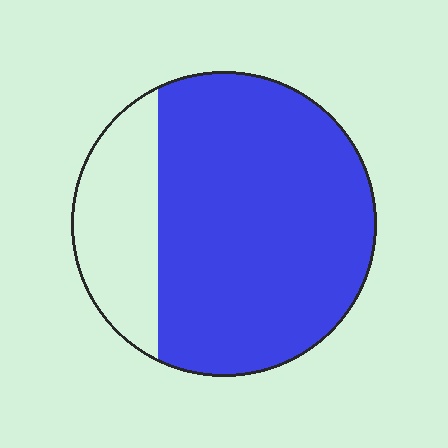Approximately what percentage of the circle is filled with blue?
Approximately 75%.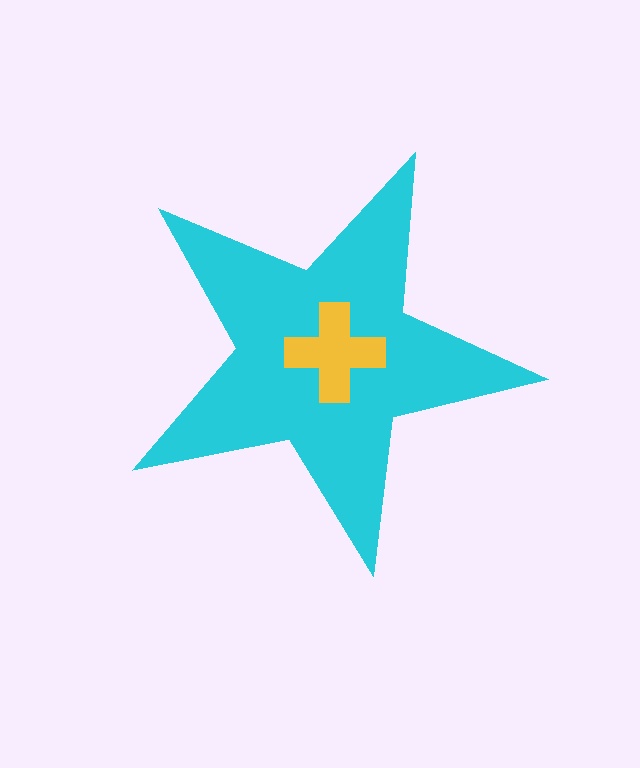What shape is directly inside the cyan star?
The yellow cross.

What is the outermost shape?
The cyan star.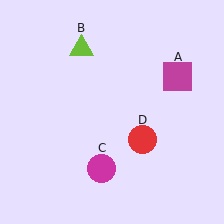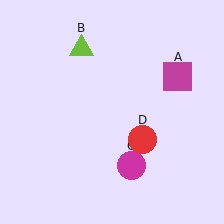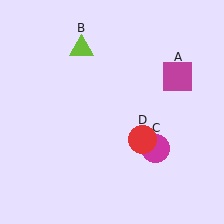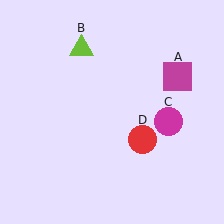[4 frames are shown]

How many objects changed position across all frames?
1 object changed position: magenta circle (object C).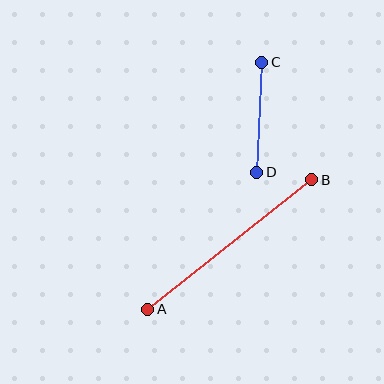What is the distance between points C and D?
The distance is approximately 110 pixels.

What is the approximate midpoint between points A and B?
The midpoint is at approximately (230, 244) pixels.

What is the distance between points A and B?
The distance is approximately 209 pixels.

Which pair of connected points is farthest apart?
Points A and B are farthest apart.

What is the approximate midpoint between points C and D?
The midpoint is at approximately (259, 117) pixels.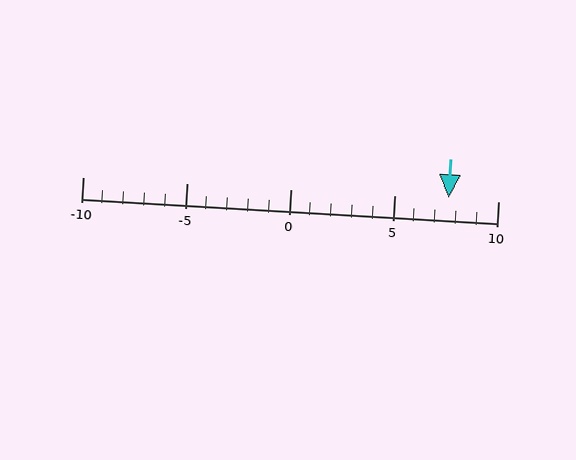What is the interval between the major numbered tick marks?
The major tick marks are spaced 5 units apart.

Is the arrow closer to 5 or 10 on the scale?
The arrow is closer to 10.